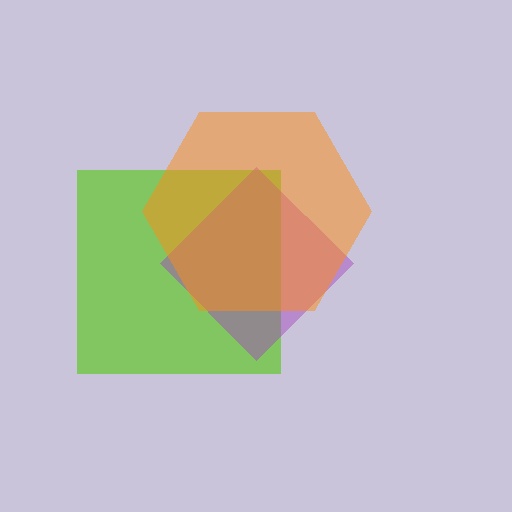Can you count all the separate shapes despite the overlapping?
Yes, there are 3 separate shapes.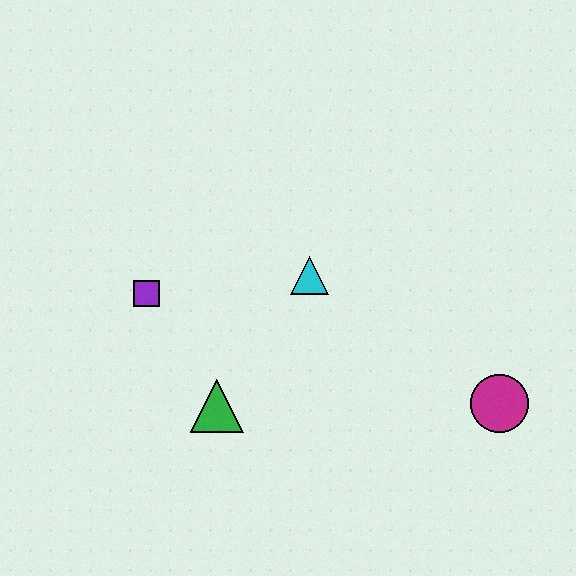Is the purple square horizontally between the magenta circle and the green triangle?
No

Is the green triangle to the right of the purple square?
Yes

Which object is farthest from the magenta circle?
The purple square is farthest from the magenta circle.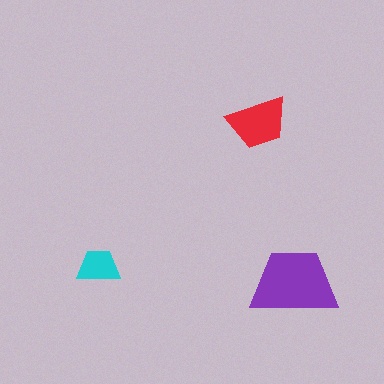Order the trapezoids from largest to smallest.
the purple one, the red one, the cyan one.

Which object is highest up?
The red trapezoid is topmost.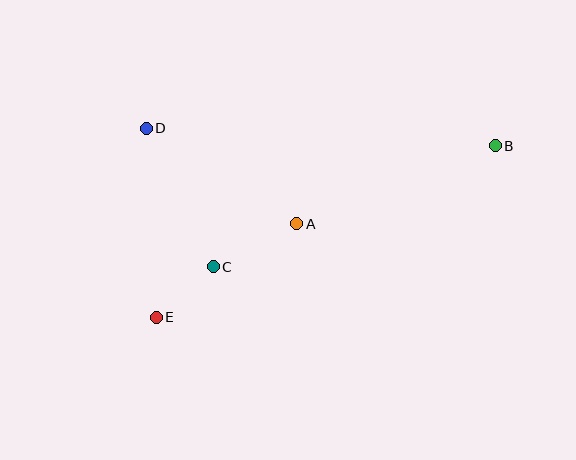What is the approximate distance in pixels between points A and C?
The distance between A and C is approximately 94 pixels.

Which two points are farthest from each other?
Points B and E are farthest from each other.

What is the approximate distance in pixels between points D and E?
The distance between D and E is approximately 189 pixels.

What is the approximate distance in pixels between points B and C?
The distance between B and C is approximately 307 pixels.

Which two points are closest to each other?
Points C and E are closest to each other.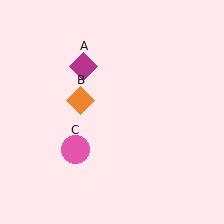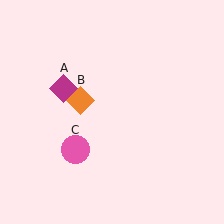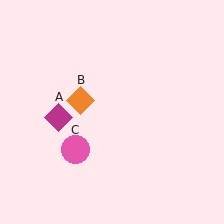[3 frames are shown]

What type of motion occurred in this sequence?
The magenta diamond (object A) rotated counterclockwise around the center of the scene.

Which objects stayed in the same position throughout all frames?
Orange diamond (object B) and pink circle (object C) remained stationary.